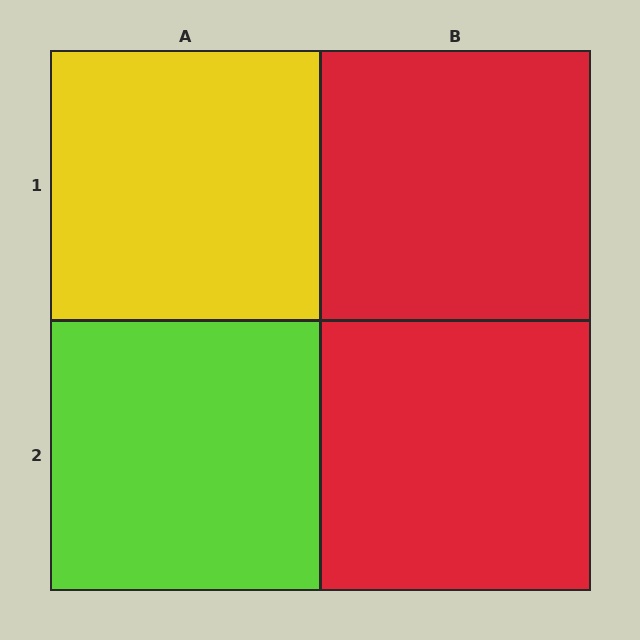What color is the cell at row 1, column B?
Red.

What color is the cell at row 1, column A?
Yellow.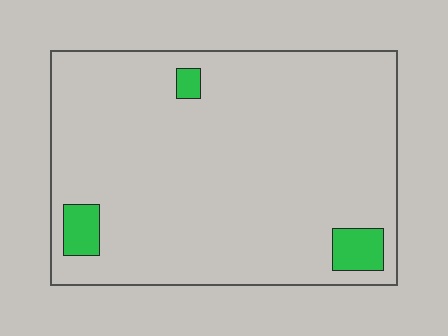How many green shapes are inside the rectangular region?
3.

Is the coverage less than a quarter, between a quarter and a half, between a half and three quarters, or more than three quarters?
Less than a quarter.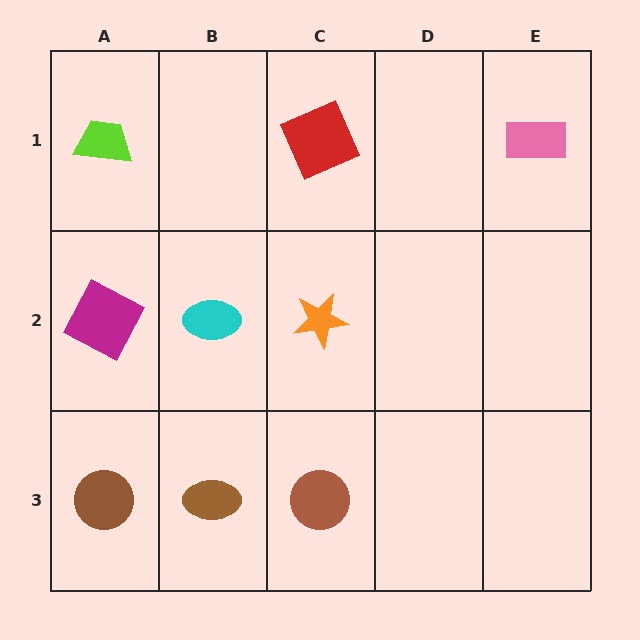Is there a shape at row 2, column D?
No, that cell is empty.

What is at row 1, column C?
A red square.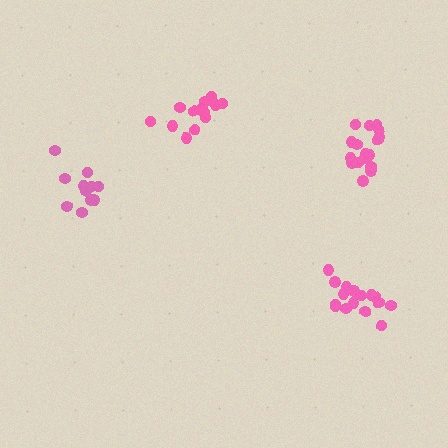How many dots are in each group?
Group 1: 11 dots, Group 2: 17 dots, Group 3: 14 dots, Group 4: 16 dots (58 total).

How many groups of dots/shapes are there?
There are 4 groups.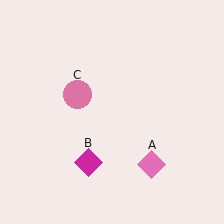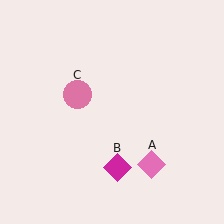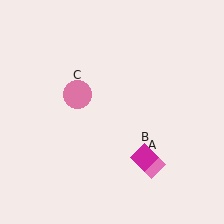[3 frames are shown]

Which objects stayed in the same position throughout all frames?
Pink diamond (object A) and pink circle (object C) remained stationary.